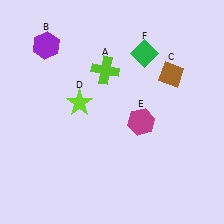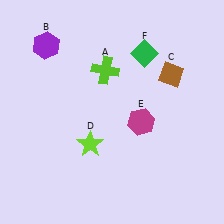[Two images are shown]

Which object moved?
The lime star (D) moved down.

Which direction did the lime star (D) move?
The lime star (D) moved down.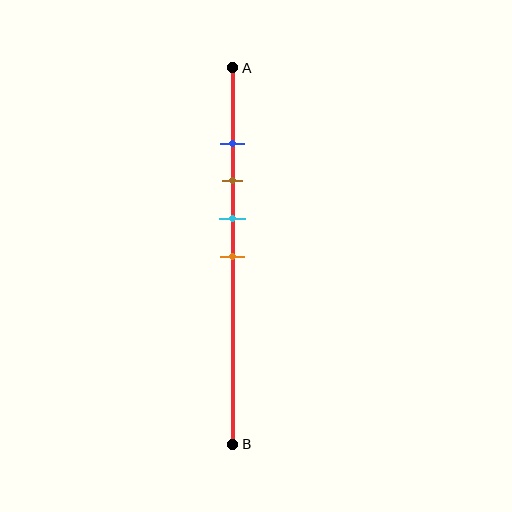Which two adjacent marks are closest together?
The blue and brown marks are the closest adjacent pair.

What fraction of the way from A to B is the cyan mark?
The cyan mark is approximately 40% (0.4) of the way from A to B.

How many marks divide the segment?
There are 4 marks dividing the segment.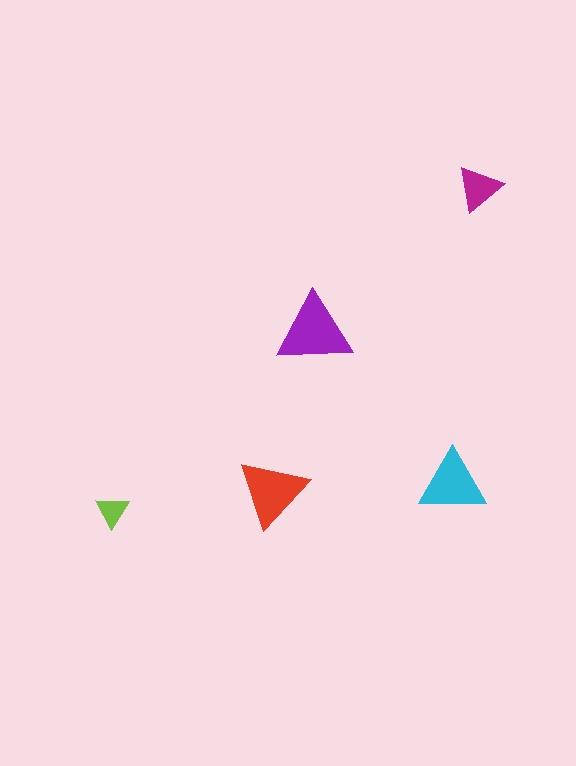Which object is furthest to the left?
The lime triangle is leftmost.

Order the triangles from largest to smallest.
the purple one, the red one, the cyan one, the magenta one, the lime one.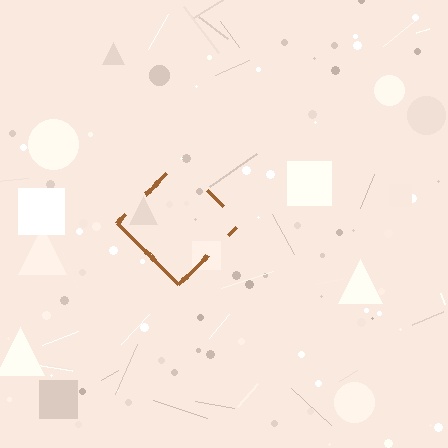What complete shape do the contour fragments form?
The contour fragments form a diamond.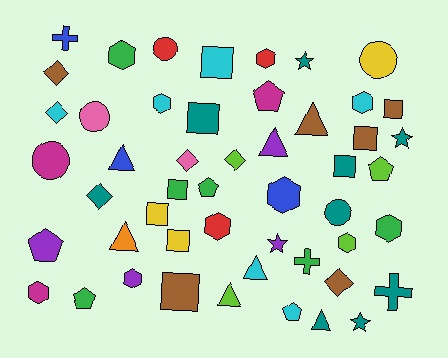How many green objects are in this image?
There are 6 green objects.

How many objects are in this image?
There are 50 objects.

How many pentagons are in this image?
There are 6 pentagons.